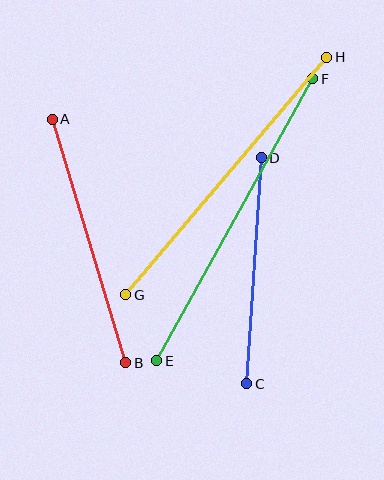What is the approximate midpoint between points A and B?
The midpoint is at approximately (89, 241) pixels.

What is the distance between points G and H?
The distance is approximately 311 pixels.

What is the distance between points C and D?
The distance is approximately 227 pixels.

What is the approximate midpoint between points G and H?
The midpoint is at approximately (226, 176) pixels.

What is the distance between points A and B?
The distance is approximately 254 pixels.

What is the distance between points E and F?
The distance is approximately 322 pixels.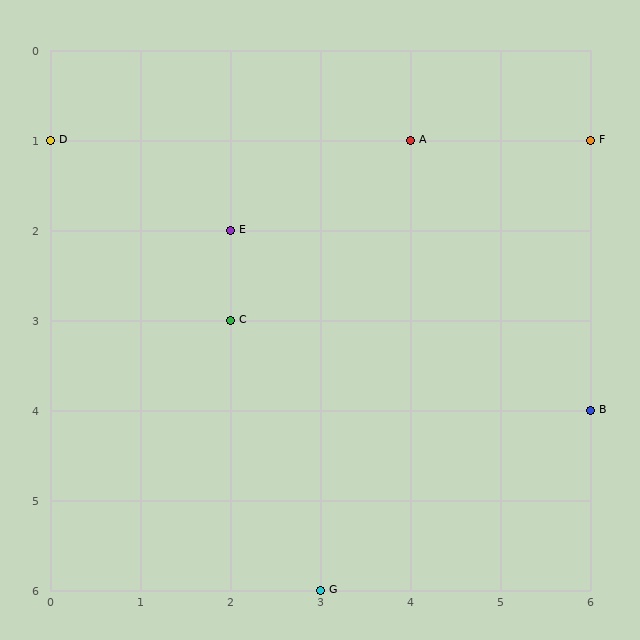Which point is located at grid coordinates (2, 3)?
Point C is at (2, 3).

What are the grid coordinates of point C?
Point C is at grid coordinates (2, 3).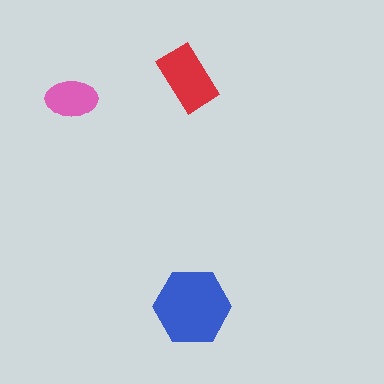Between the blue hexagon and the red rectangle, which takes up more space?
The blue hexagon.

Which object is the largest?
The blue hexagon.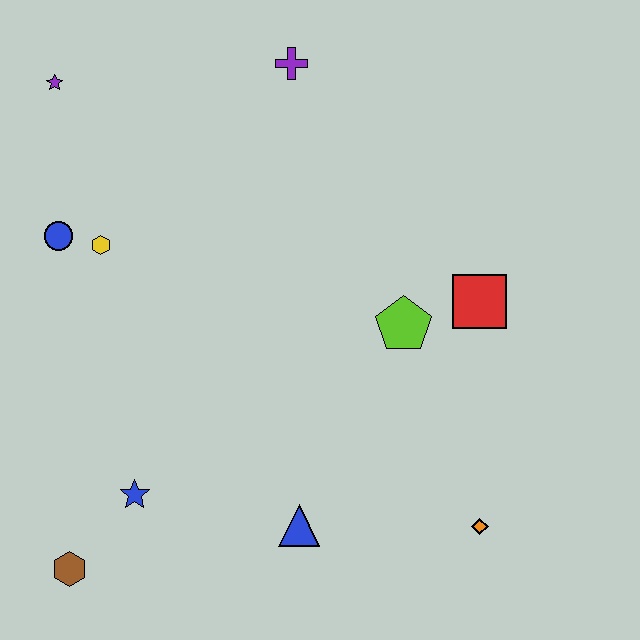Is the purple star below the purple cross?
Yes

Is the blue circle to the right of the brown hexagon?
No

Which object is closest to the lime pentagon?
The red square is closest to the lime pentagon.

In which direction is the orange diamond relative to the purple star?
The orange diamond is below the purple star.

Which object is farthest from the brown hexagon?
The purple cross is farthest from the brown hexagon.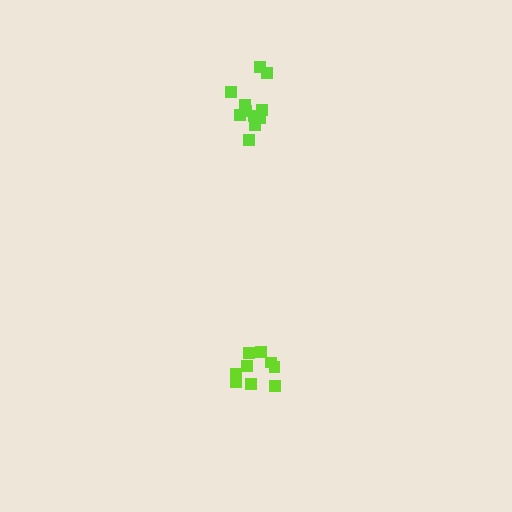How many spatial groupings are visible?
There are 2 spatial groupings.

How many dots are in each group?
Group 1: 9 dots, Group 2: 12 dots (21 total).